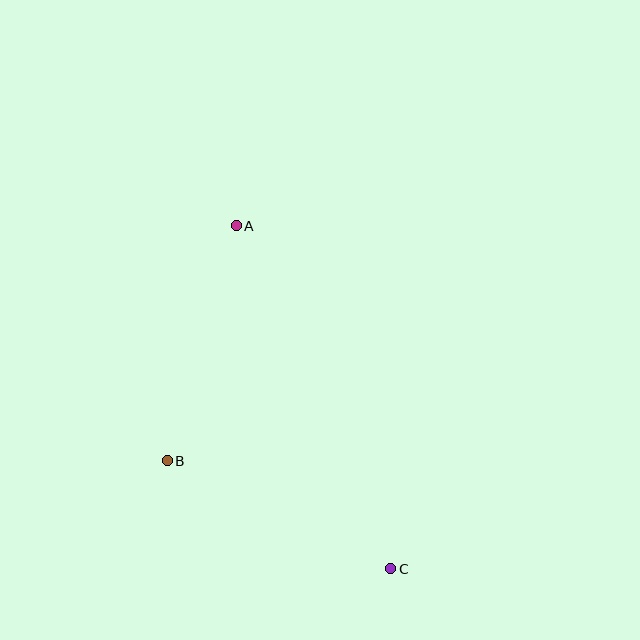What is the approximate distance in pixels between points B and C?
The distance between B and C is approximately 249 pixels.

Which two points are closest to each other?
Points A and B are closest to each other.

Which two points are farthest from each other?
Points A and C are farthest from each other.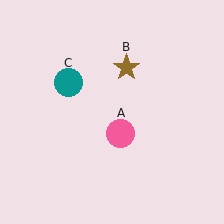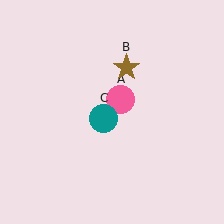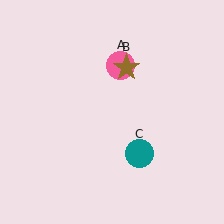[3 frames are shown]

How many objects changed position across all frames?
2 objects changed position: pink circle (object A), teal circle (object C).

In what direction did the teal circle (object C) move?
The teal circle (object C) moved down and to the right.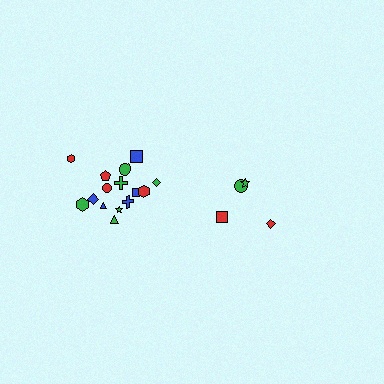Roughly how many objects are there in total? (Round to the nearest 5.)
Roughly 20 objects in total.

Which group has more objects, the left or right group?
The left group.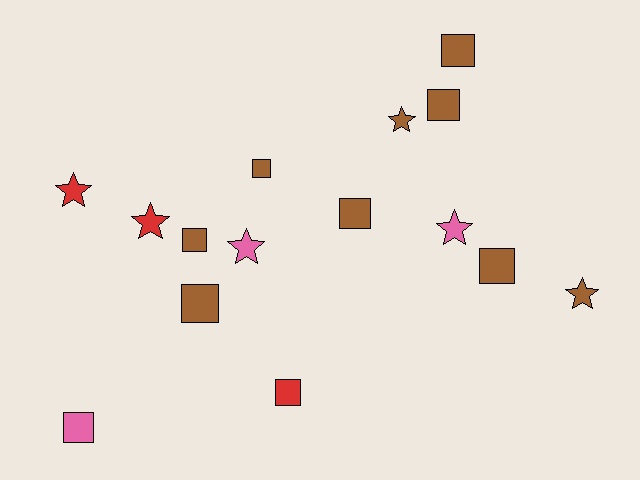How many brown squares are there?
There are 7 brown squares.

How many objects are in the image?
There are 15 objects.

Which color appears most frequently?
Brown, with 9 objects.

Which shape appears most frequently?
Square, with 9 objects.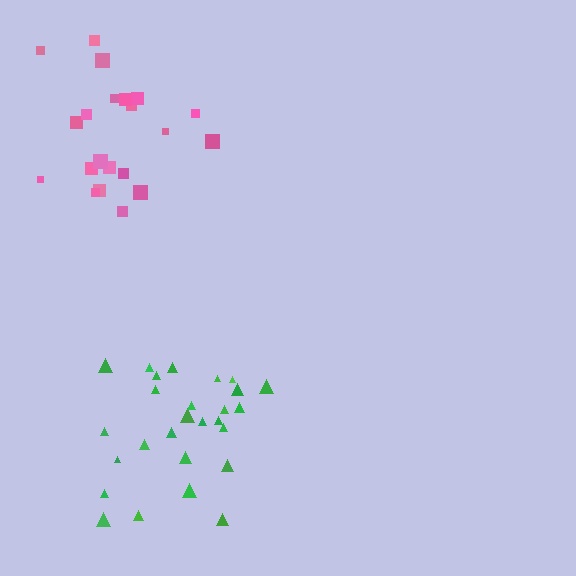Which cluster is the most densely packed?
Green.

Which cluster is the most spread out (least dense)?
Pink.